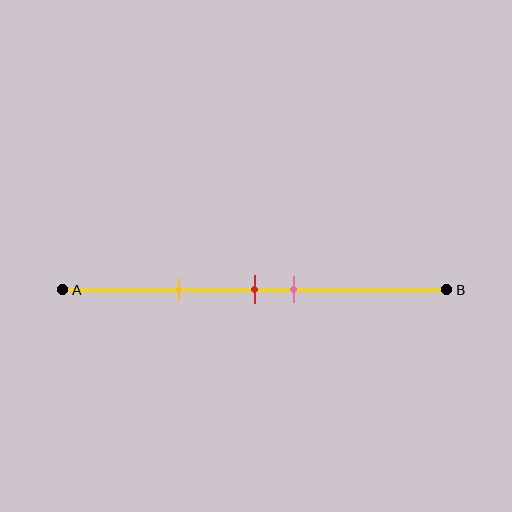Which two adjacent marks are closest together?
The red and pink marks are the closest adjacent pair.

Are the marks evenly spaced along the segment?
No, the marks are not evenly spaced.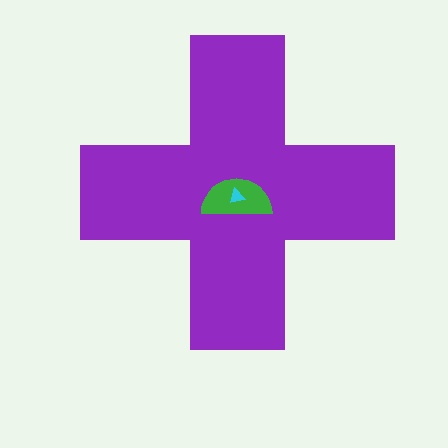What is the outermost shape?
The purple cross.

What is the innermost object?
The cyan triangle.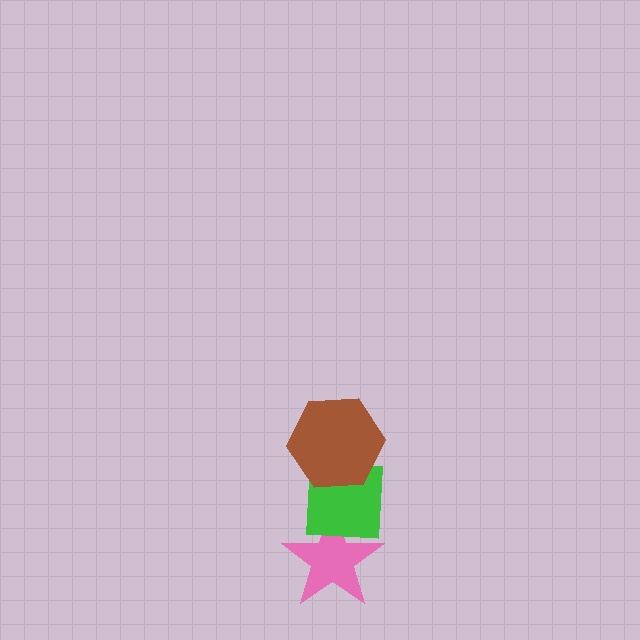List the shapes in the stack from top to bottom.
From top to bottom: the brown hexagon, the green square, the pink star.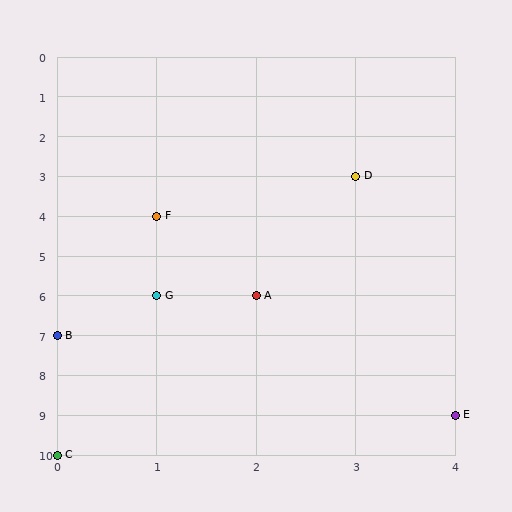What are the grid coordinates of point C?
Point C is at grid coordinates (0, 10).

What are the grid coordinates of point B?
Point B is at grid coordinates (0, 7).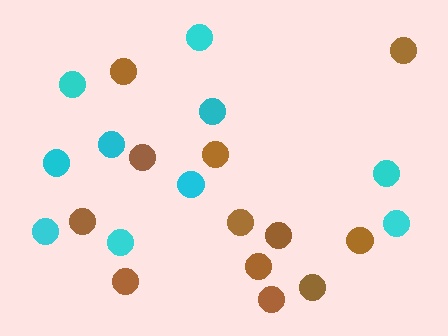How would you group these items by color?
There are 2 groups: one group of cyan circles (10) and one group of brown circles (12).